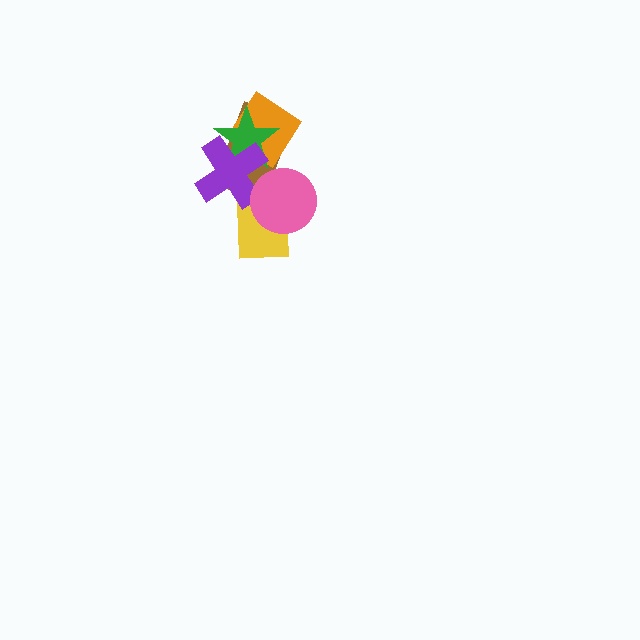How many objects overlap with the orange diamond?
3 objects overlap with the orange diamond.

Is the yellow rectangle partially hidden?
Yes, it is partially covered by another shape.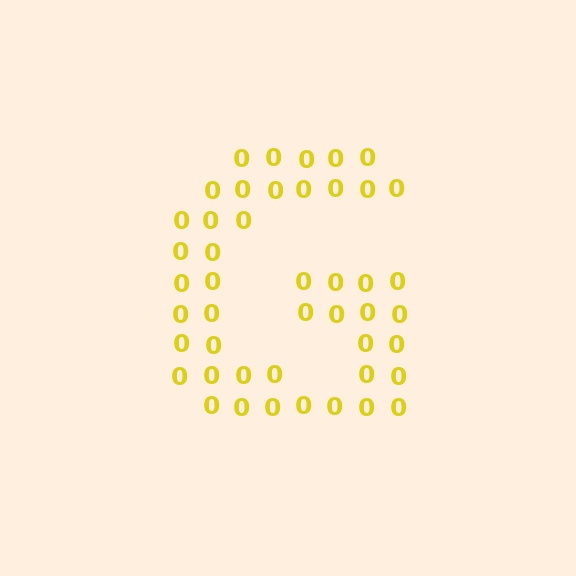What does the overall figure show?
The overall figure shows the letter G.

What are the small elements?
The small elements are digit 0's.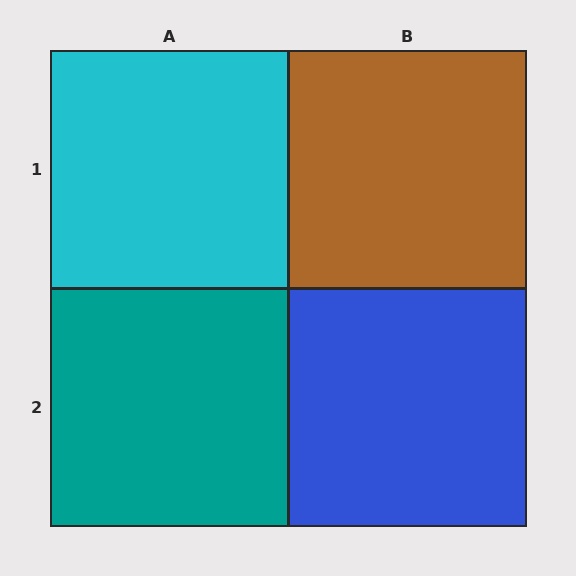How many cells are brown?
1 cell is brown.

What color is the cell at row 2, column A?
Teal.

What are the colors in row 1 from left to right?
Cyan, brown.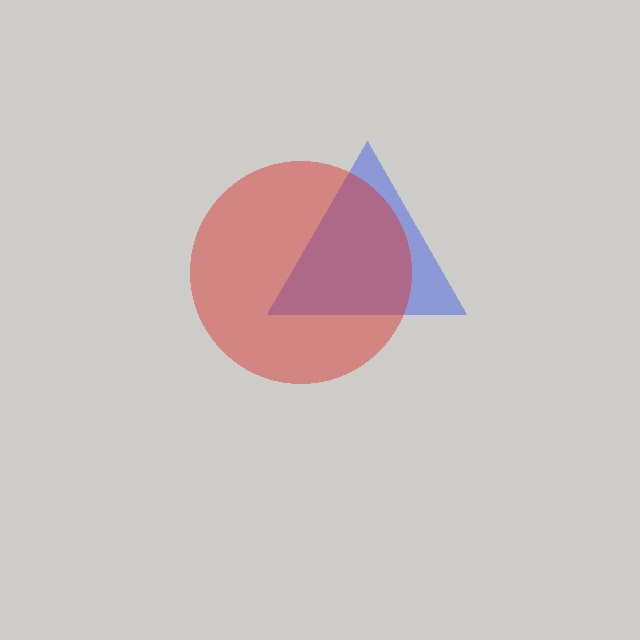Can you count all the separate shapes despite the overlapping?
Yes, there are 2 separate shapes.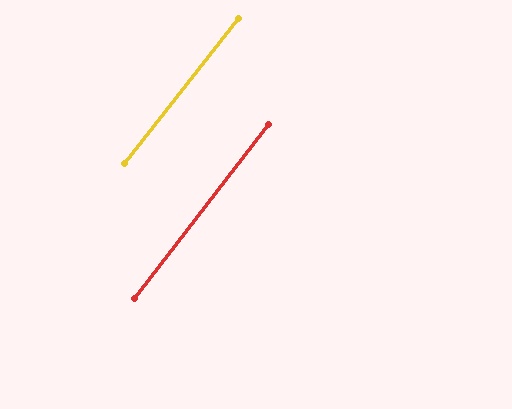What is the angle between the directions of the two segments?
Approximately 1 degree.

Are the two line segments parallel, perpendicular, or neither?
Parallel — their directions differ by only 0.6°.